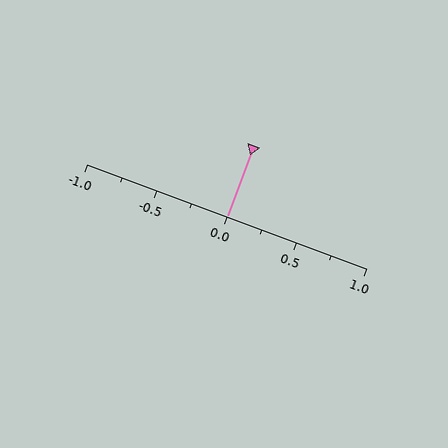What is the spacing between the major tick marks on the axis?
The major ticks are spaced 0.5 apart.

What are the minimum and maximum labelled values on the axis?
The axis runs from -1.0 to 1.0.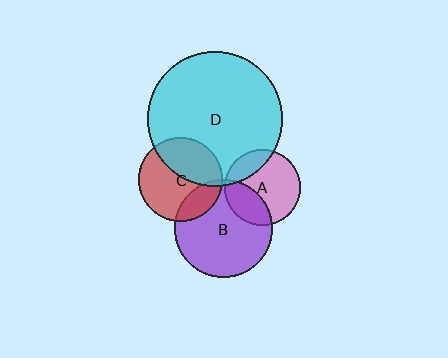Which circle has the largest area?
Circle D (cyan).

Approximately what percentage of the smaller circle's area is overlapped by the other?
Approximately 20%.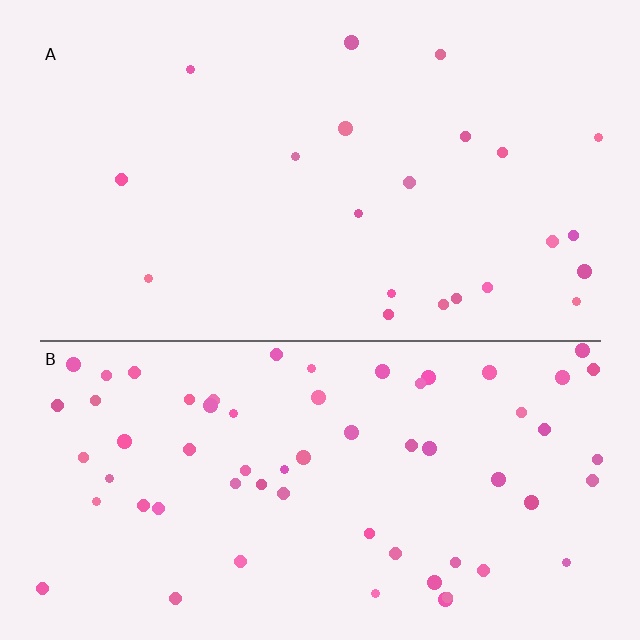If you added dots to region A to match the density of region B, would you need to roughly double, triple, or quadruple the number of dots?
Approximately triple.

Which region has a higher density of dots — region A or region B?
B (the bottom).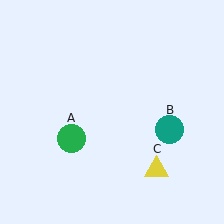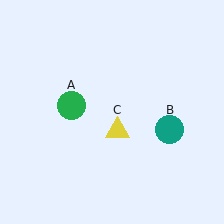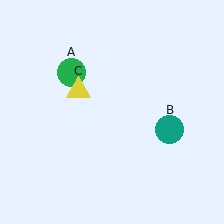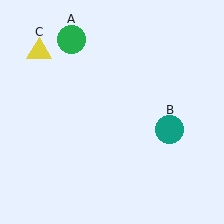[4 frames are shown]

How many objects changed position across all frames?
2 objects changed position: green circle (object A), yellow triangle (object C).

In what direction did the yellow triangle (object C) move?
The yellow triangle (object C) moved up and to the left.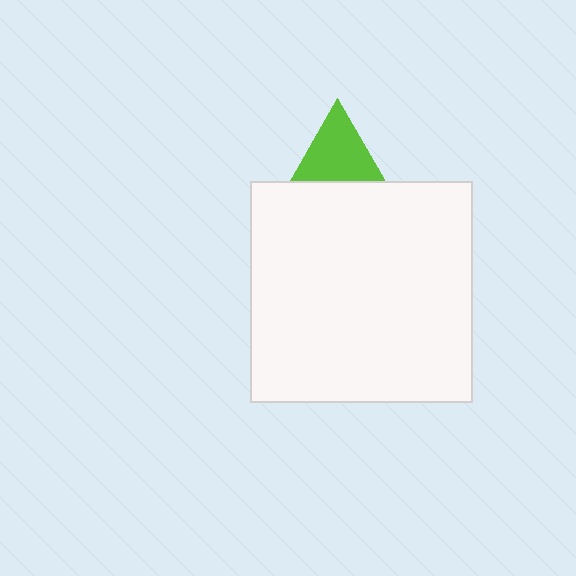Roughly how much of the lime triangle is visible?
About half of it is visible (roughly 52%).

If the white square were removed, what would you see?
You would see the complete lime triangle.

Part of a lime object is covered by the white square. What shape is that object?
It is a triangle.